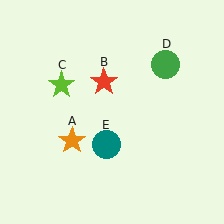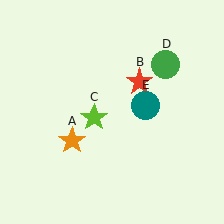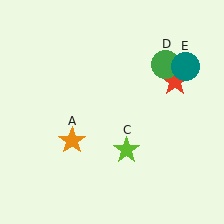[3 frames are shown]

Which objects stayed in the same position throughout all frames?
Orange star (object A) and green circle (object D) remained stationary.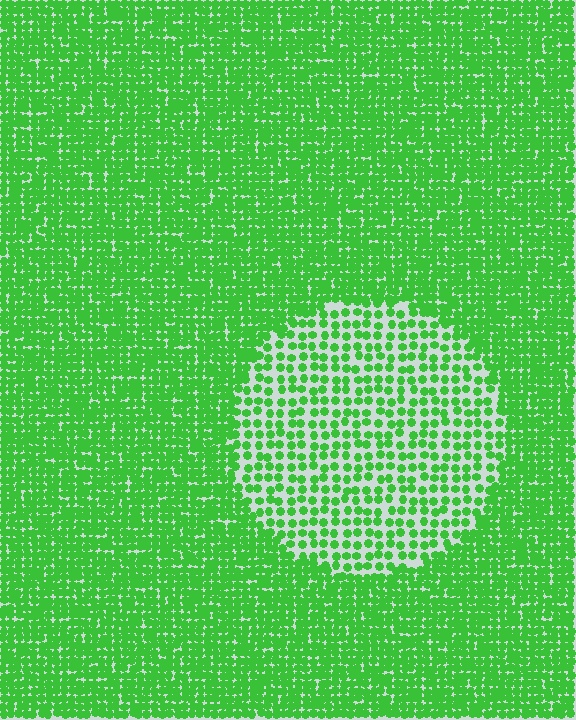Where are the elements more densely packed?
The elements are more densely packed outside the circle boundary.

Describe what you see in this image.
The image contains small green elements arranged at two different densities. A circle-shaped region is visible where the elements are less densely packed than the surrounding area.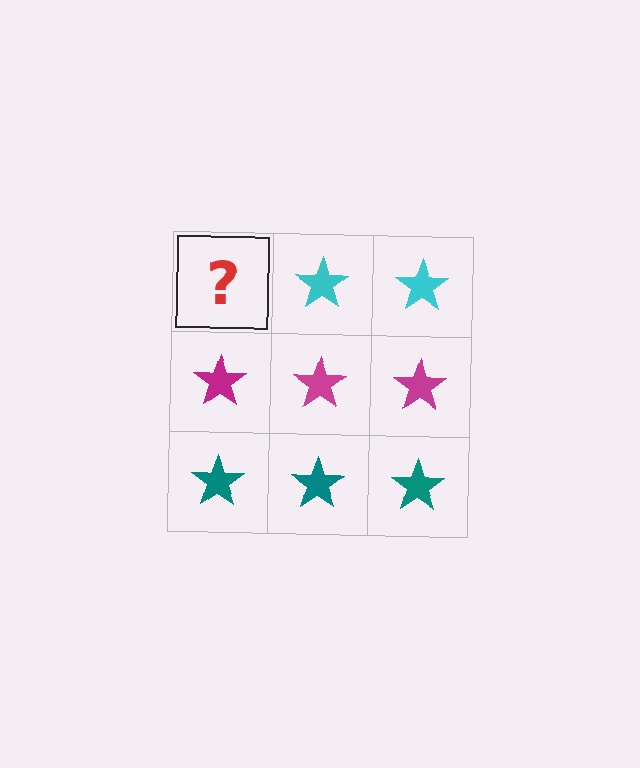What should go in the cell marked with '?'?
The missing cell should contain a cyan star.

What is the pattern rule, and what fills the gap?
The rule is that each row has a consistent color. The gap should be filled with a cyan star.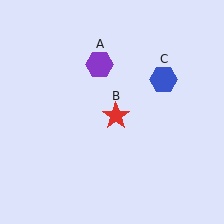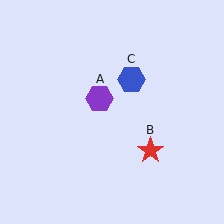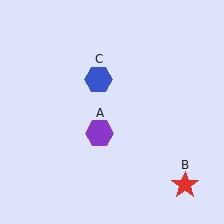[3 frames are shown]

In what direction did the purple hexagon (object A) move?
The purple hexagon (object A) moved down.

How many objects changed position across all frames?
3 objects changed position: purple hexagon (object A), red star (object B), blue hexagon (object C).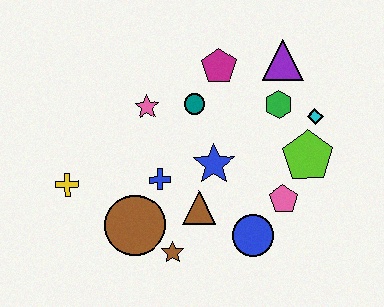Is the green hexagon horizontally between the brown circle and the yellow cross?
No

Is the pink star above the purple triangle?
No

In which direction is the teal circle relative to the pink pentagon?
The teal circle is above the pink pentagon.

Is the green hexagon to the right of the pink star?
Yes